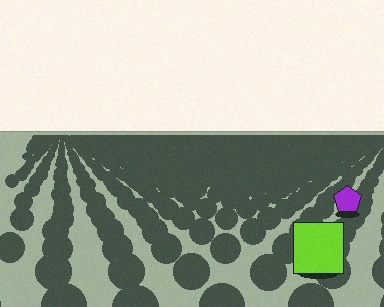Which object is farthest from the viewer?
The purple pentagon is farthest from the viewer. It appears smaller and the ground texture around it is denser.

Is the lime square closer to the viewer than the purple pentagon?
Yes. The lime square is closer — you can tell from the texture gradient: the ground texture is coarser near it.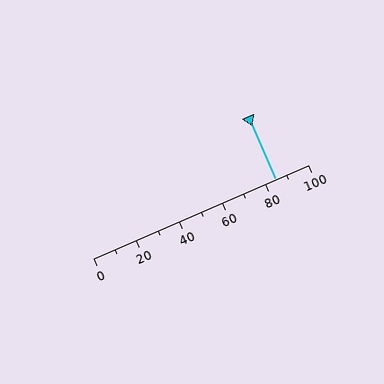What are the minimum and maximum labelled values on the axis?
The axis runs from 0 to 100.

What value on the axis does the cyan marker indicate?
The marker indicates approximately 85.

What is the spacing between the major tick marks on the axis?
The major ticks are spaced 20 apart.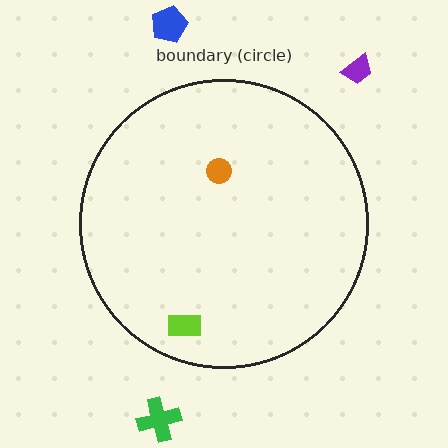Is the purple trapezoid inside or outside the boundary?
Outside.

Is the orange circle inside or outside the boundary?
Inside.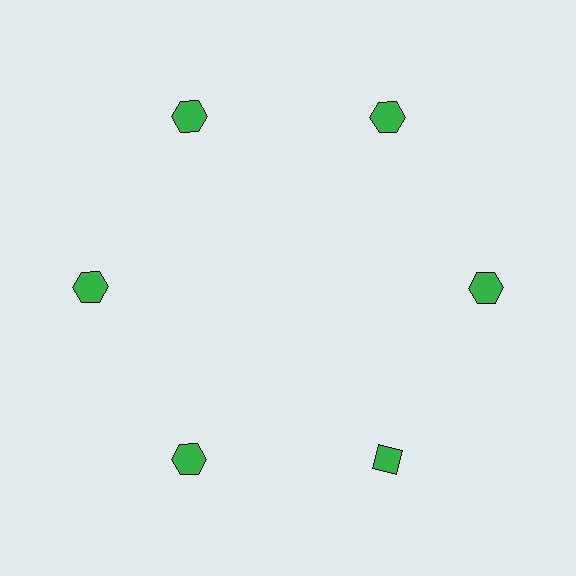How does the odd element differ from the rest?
It has a different shape: diamond instead of hexagon.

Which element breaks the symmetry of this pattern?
The green diamond at roughly the 5 o'clock position breaks the symmetry. All other shapes are green hexagons.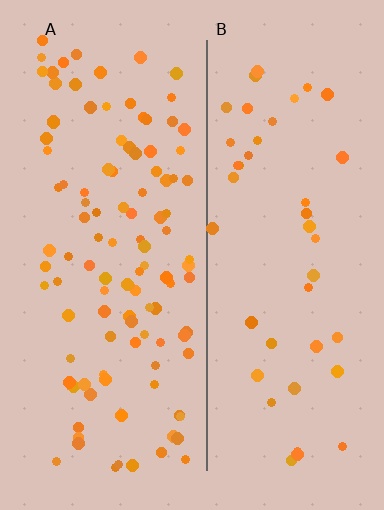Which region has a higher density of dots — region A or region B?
A (the left).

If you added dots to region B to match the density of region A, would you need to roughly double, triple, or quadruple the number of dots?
Approximately triple.